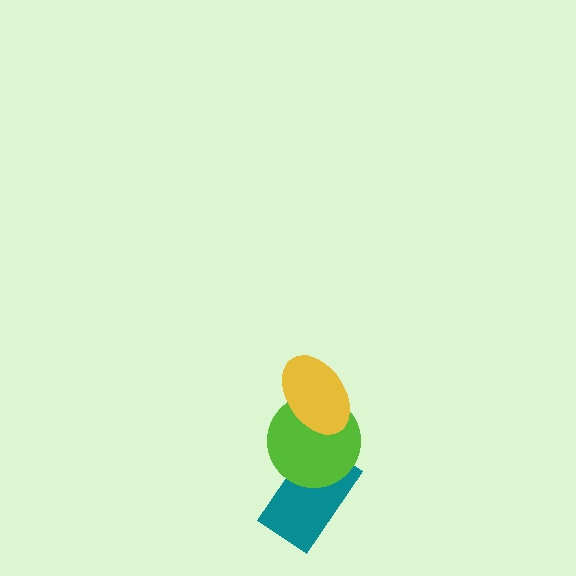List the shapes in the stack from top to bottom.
From top to bottom: the yellow ellipse, the lime circle, the teal rectangle.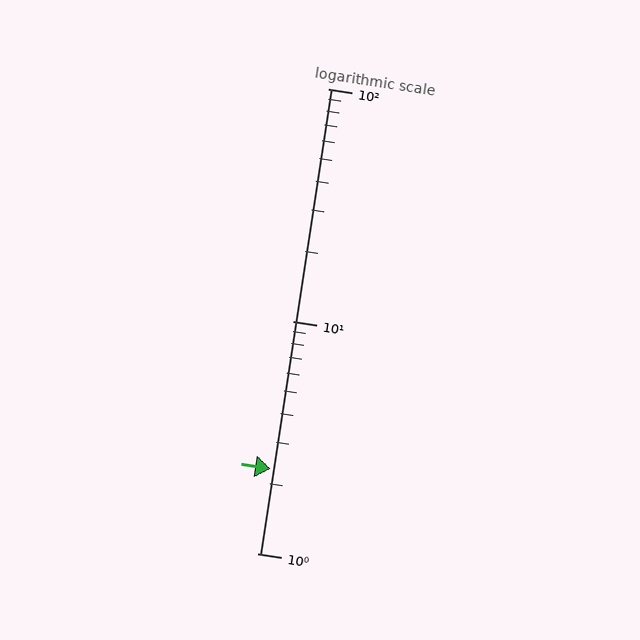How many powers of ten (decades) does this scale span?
The scale spans 2 decades, from 1 to 100.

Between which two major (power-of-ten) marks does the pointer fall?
The pointer is between 1 and 10.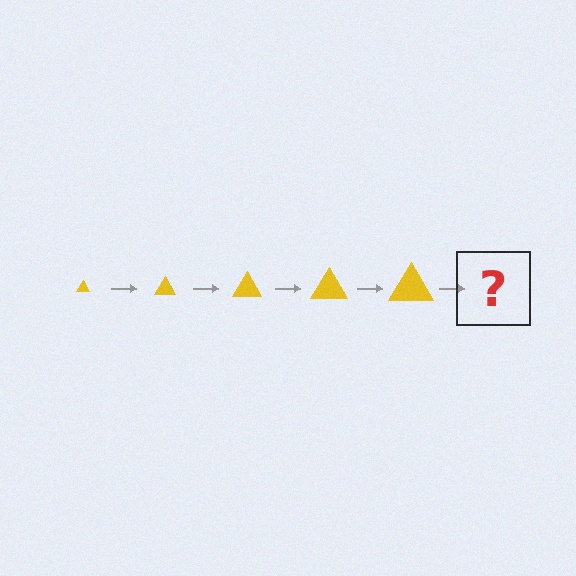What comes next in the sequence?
The next element should be a yellow triangle, larger than the previous one.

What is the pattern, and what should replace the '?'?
The pattern is that the triangle gets progressively larger each step. The '?' should be a yellow triangle, larger than the previous one.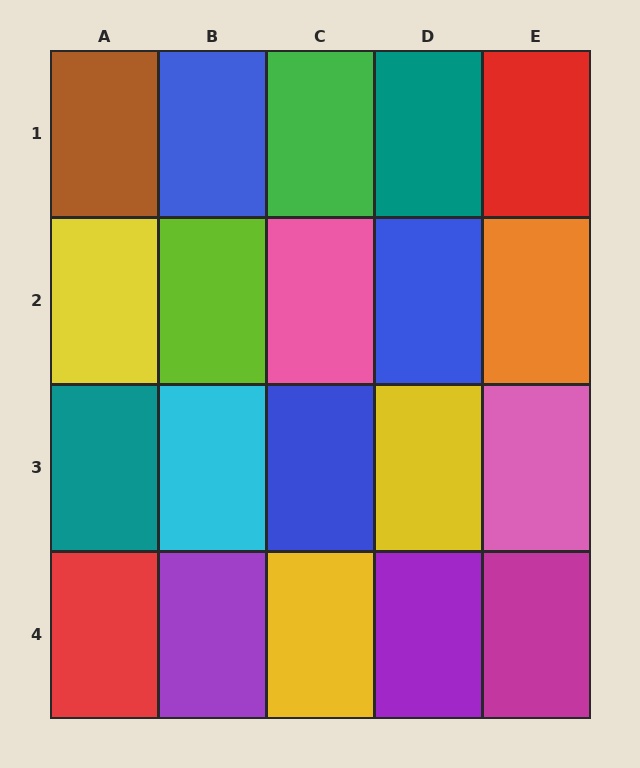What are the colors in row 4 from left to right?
Red, purple, yellow, purple, magenta.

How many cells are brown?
1 cell is brown.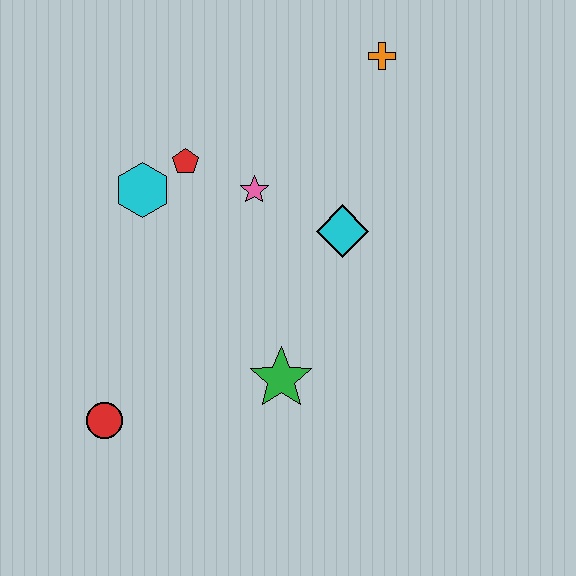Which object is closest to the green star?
The cyan diamond is closest to the green star.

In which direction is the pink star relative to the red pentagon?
The pink star is to the right of the red pentagon.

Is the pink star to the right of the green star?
No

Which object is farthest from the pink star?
The red circle is farthest from the pink star.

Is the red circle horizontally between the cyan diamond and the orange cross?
No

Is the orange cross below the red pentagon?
No